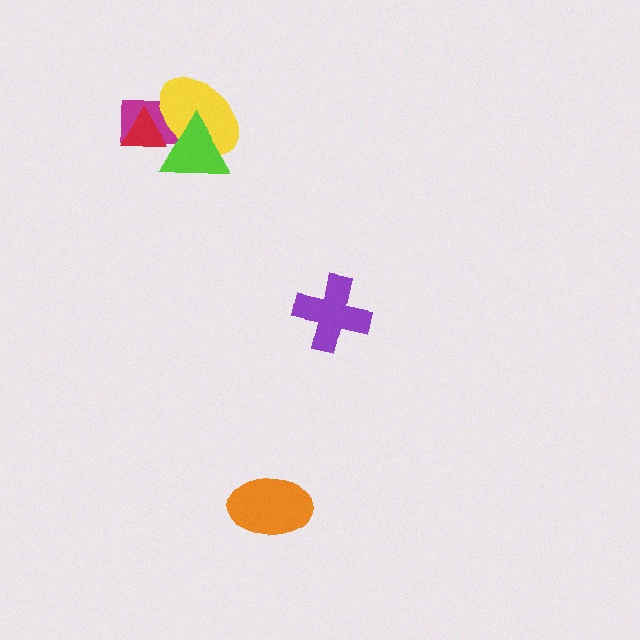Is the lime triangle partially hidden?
Yes, it is partially covered by another shape.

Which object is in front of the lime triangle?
The red triangle is in front of the lime triangle.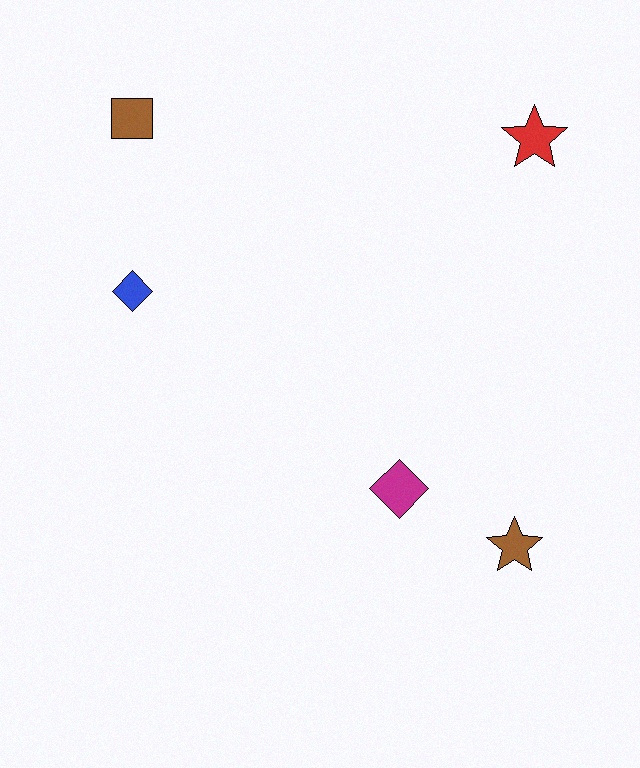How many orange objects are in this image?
There are no orange objects.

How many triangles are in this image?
There are no triangles.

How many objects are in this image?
There are 5 objects.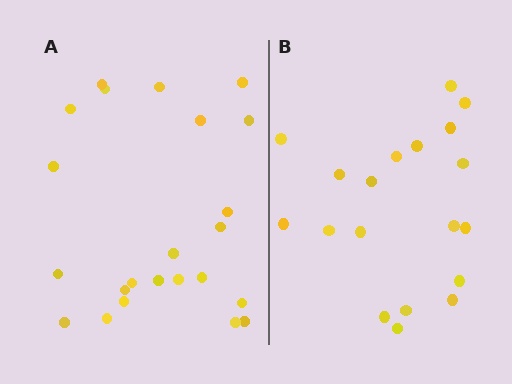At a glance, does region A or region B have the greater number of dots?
Region A (the left region) has more dots.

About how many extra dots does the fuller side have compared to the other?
Region A has about 4 more dots than region B.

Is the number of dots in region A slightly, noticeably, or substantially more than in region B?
Region A has only slightly more — the two regions are fairly close. The ratio is roughly 1.2 to 1.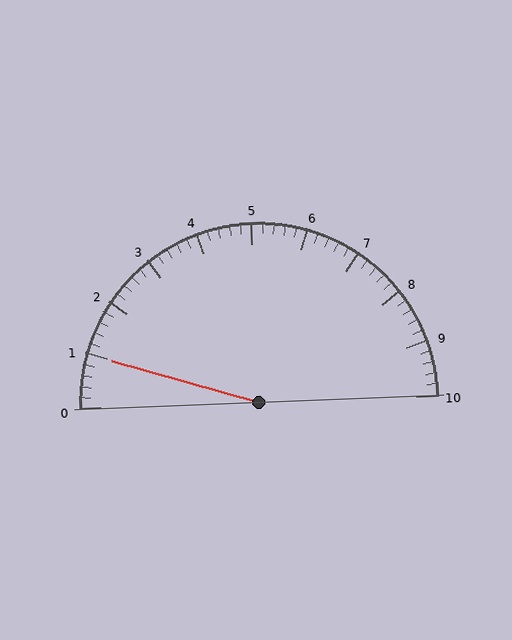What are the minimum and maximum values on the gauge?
The gauge ranges from 0 to 10.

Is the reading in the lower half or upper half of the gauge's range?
The reading is in the lower half of the range (0 to 10).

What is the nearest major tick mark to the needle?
The nearest major tick mark is 1.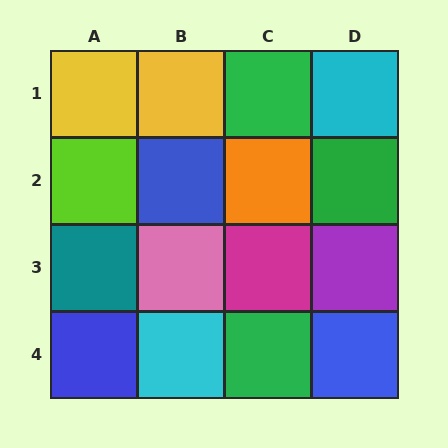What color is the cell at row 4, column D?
Blue.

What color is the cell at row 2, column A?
Lime.